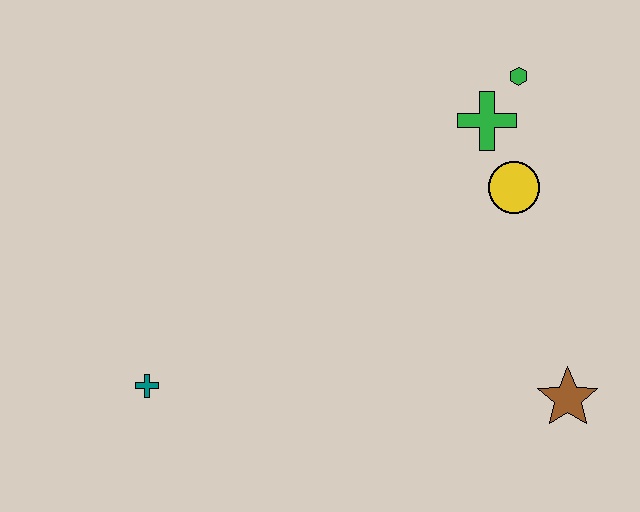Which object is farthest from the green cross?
The teal cross is farthest from the green cross.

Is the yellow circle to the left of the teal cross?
No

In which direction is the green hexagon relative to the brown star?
The green hexagon is above the brown star.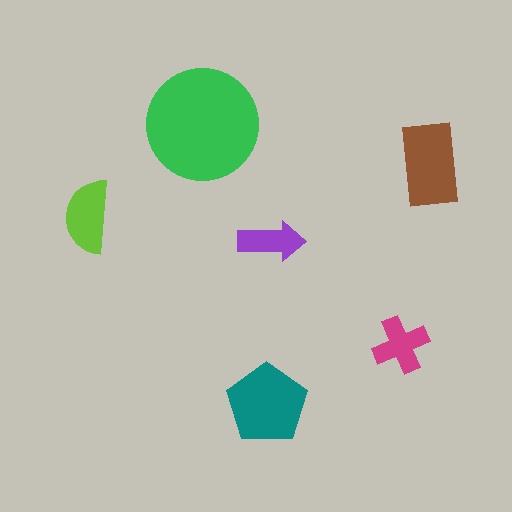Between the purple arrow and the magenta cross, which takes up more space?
The magenta cross.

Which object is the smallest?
The purple arrow.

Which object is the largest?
The green circle.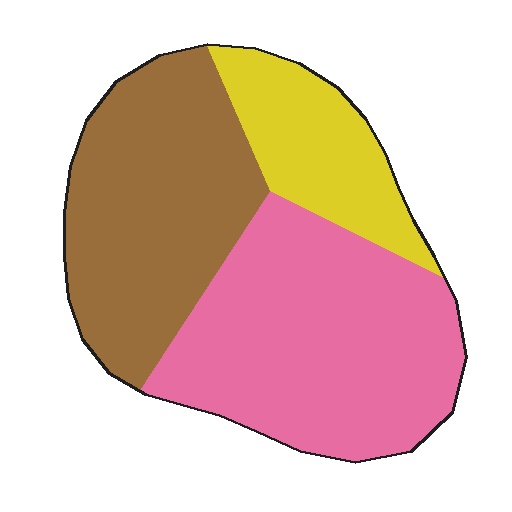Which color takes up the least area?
Yellow, at roughly 20%.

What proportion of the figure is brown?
Brown takes up between a quarter and a half of the figure.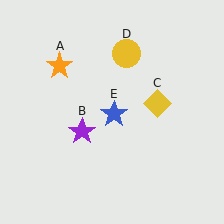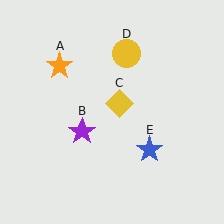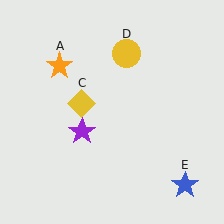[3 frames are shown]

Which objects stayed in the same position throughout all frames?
Orange star (object A) and purple star (object B) and yellow circle (object D) remained stationary.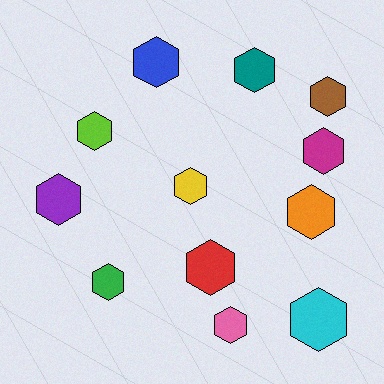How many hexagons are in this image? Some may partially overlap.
There are 12 hexagons.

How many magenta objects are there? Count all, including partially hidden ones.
There is 1 magenta object.